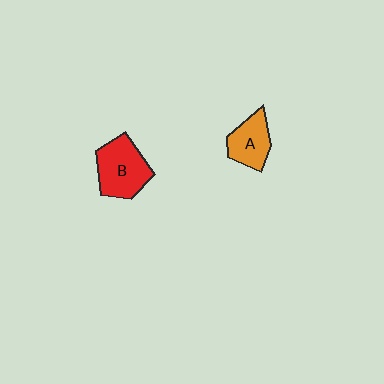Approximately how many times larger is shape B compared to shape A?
Approximately 1.4 times.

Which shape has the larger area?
Shape B (red).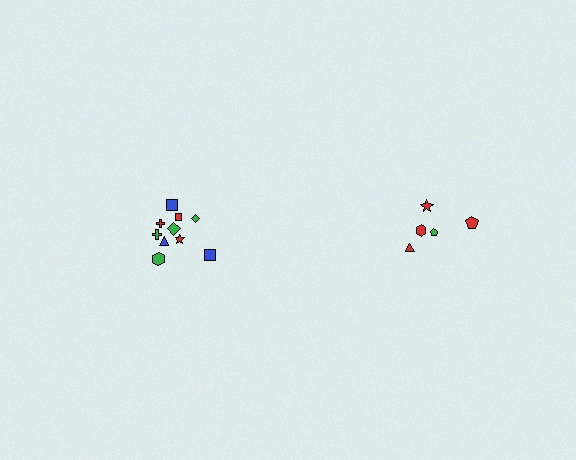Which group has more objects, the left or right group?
The left group.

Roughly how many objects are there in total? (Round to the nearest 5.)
Roughly 15 objects in total.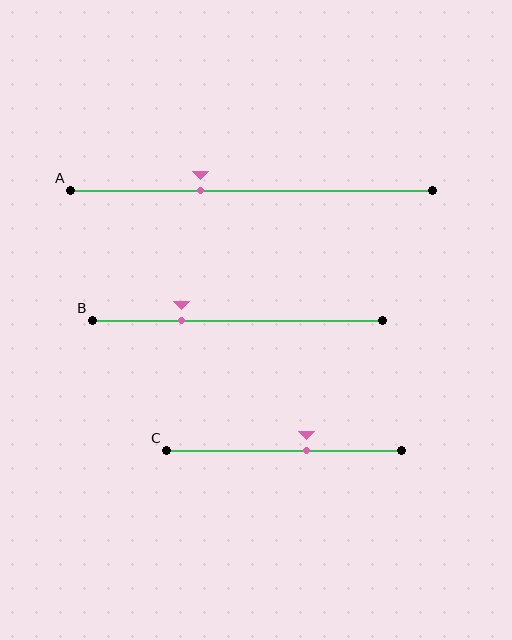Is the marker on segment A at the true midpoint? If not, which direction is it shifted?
No, the marker on segment A is shifted to the left by about 14% of the segment length.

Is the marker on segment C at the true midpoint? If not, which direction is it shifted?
No, the marker on segment C is shifted to the right by about 10% of the segment length.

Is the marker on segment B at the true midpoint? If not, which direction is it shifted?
No, the marker on segment B is shifted to the left by about 19% of the segment length.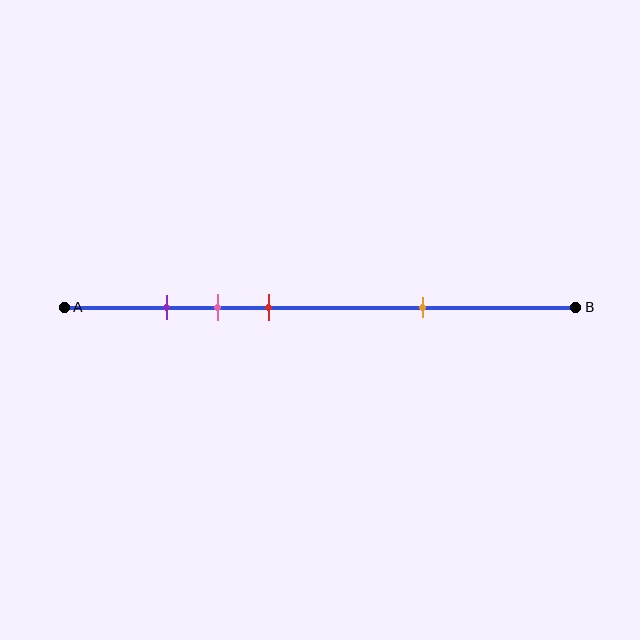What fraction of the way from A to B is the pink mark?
The pink mark is approximately 30% (0.3) of the way from A to B.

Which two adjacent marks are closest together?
The purple and pink marks are the closest adjacent pair.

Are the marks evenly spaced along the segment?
No, the marks are not evenly spaced.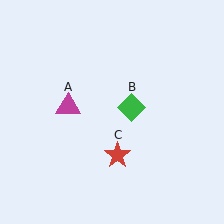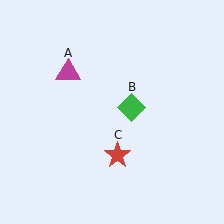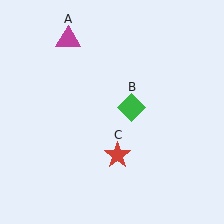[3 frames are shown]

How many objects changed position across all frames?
1 object changed position: magenta triangle (object A).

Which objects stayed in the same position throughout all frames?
Green diamond (object B) and red star (object C) remained stationary.